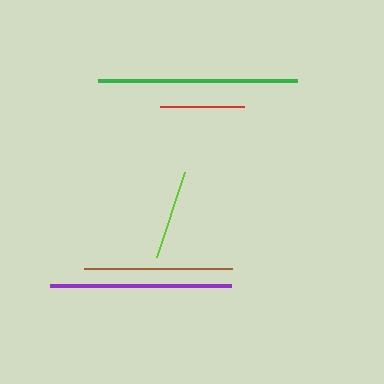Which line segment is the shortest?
The red line is the shortest at approximately 84 pixels.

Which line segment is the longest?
The green line is the longest at approximately 200 pixels.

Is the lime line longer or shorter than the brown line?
The brown line is longer than the lime line.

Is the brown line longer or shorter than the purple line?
The purple line is longer than the brown line.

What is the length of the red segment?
The red segment is approximately 84 pixels long.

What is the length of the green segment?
The green segment is approximately 200 pixels long.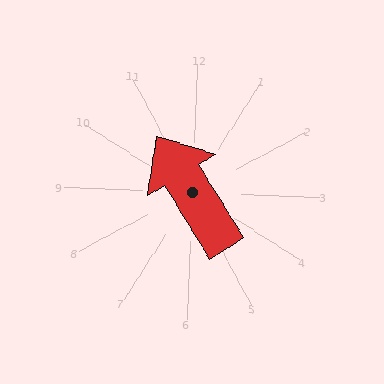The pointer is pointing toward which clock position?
Roughly 11 o'clock.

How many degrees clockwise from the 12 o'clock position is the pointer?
Approximately 326 degrees.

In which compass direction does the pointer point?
Northwest.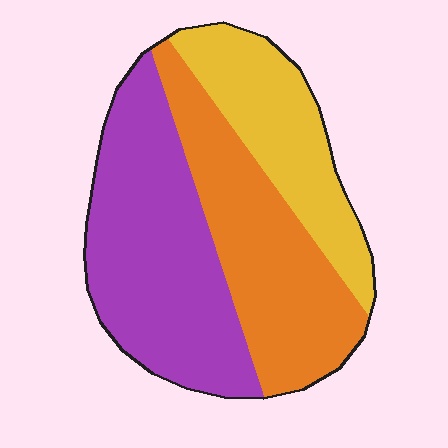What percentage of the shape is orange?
Orange takes up about one third (1/3) of the shape.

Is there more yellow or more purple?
Purple.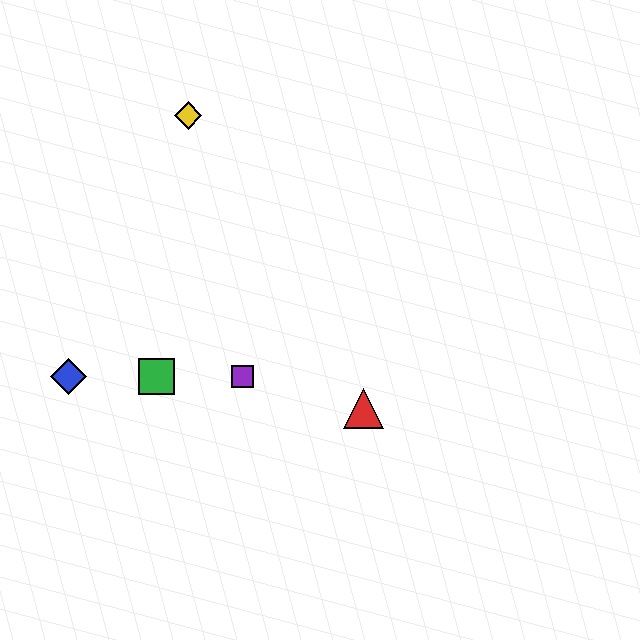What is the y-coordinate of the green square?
The green square is at y≈377.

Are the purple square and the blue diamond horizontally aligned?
Yes, both are at y≈377.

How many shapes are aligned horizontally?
3 shapes (the blue diamond, the green square, the purple square) are aligned horizontally.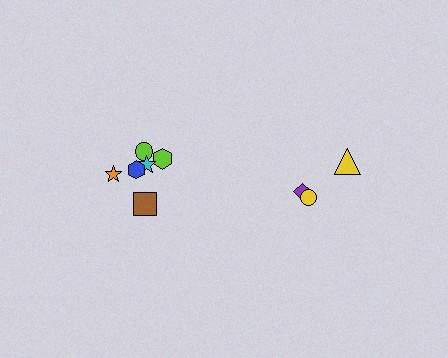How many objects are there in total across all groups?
There are 9 objects.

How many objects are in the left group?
There are 6 objects.